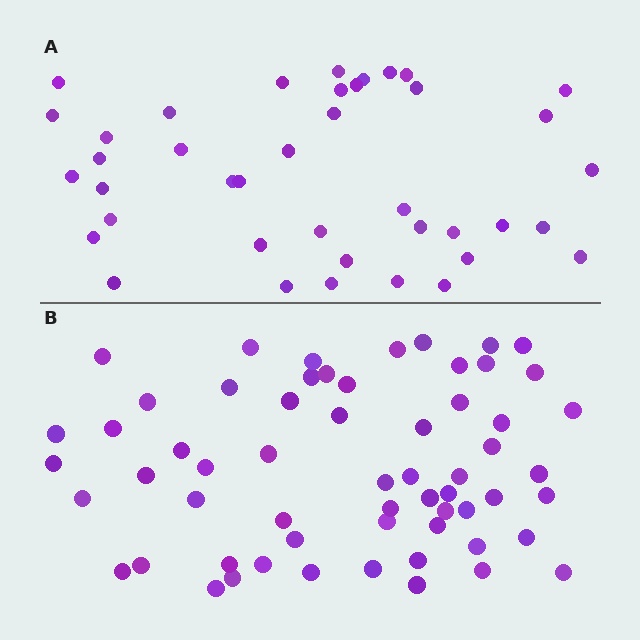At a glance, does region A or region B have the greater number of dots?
Region B (the bottom region) has more dots.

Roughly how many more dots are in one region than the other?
Region B has approximately 20 more dots than region A.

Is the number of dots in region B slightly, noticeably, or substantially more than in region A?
Region B has substantially more. The ratio is roughly 1.5 to 1.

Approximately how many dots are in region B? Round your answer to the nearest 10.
About 60 dots.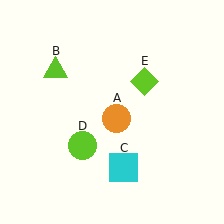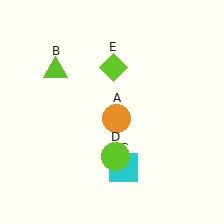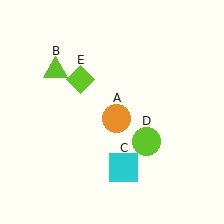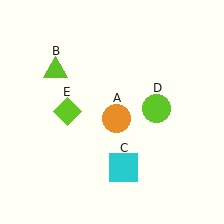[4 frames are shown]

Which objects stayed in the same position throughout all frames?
Orange circle (object A) and lime triangle (object B) and cyan square (object C) remained stationary.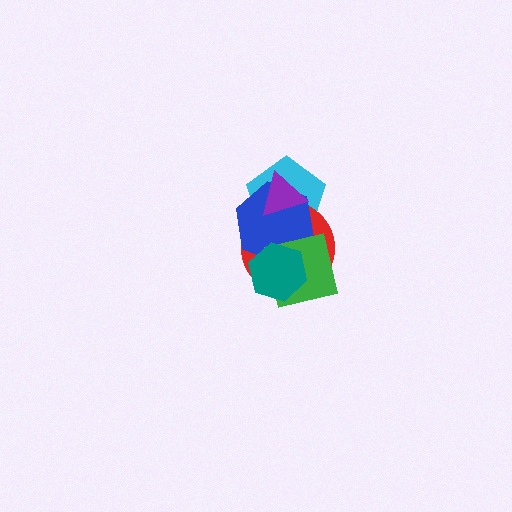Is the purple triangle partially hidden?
No, no other shape covers it.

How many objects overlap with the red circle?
5 objects overlap with the red circle.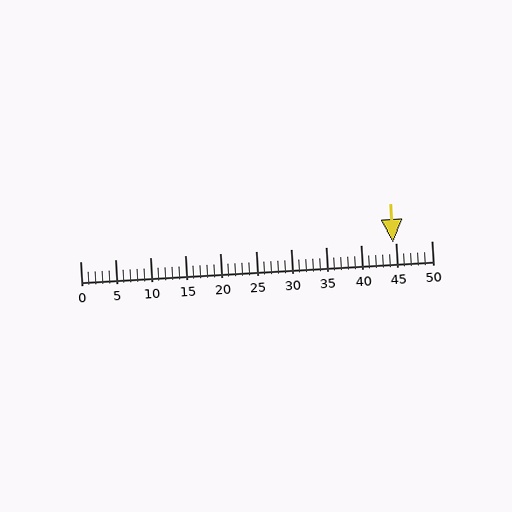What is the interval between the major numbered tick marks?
The major tick marks are spaced 5 units apart.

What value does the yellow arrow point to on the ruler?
The yellow arrow points to approximately 44.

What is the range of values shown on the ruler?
The ruler shows values from 0 to 50.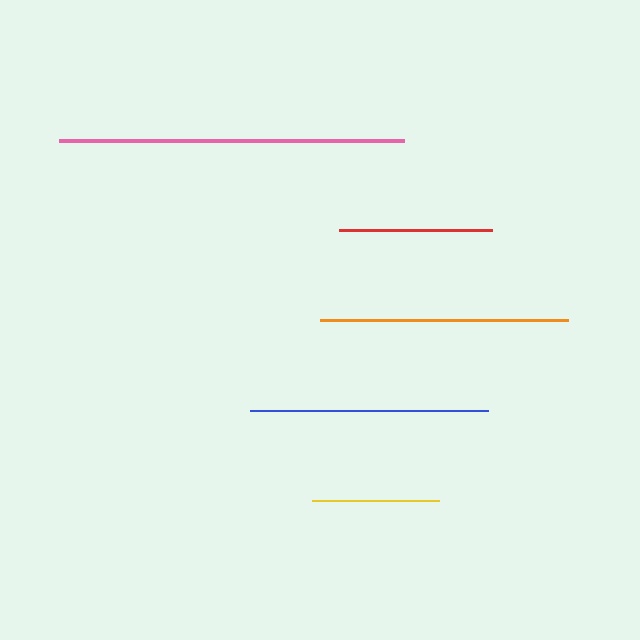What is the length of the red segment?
The red segment is approximately 153 pixels long.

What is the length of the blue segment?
The blue segment is approximately 238 pixels long.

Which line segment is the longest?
The pink line is the longest at approximately 345 pixels.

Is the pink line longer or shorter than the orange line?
The pink line is longer than the orange line.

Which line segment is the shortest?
The yellow line is the shortest at approximately 128 pixels.